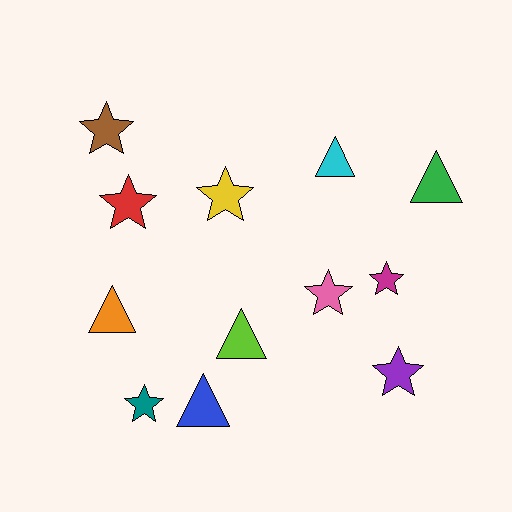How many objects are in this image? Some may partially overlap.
There are 12 objects.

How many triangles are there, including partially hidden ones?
There are 5 triangles.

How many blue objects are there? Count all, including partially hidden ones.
There is 1 blue object.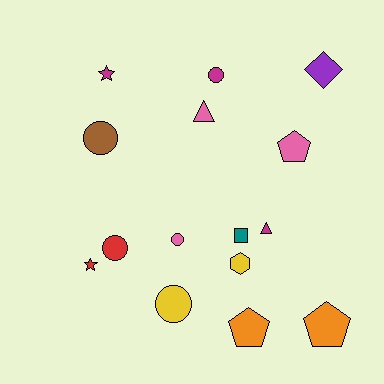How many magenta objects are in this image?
There are 3 magenta objects.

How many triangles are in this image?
There are 2 triangles.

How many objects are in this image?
There are 15 objects.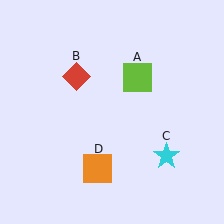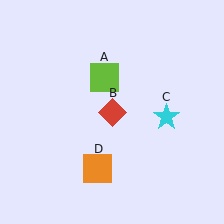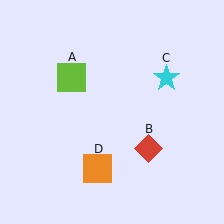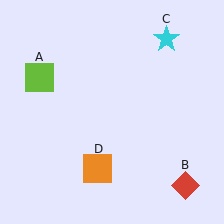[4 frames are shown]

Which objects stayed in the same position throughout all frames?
Orange square (object D) remained stationary.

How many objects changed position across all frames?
3 objects changed position: lime square (object A), red diamond (object B), cyan star (object C).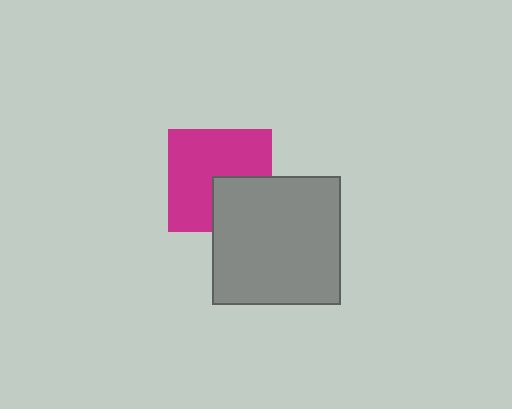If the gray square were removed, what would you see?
You would see the complete magenta square.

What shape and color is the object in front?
The object in front is a gray square.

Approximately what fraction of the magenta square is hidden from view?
Roughly 32% of the magenta square is hidden behind the gray square.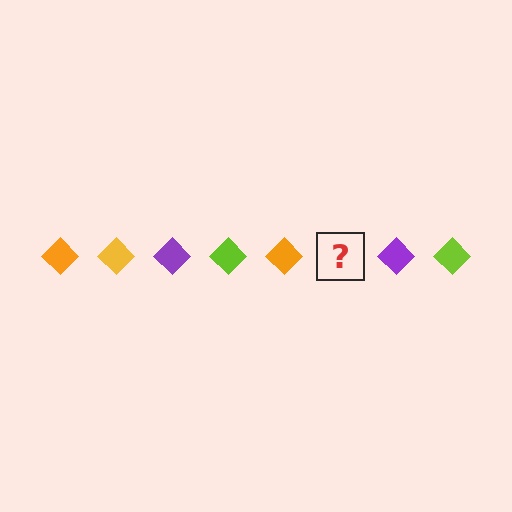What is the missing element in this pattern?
The missing element is a yellow diamond.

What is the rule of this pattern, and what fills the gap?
The rule is that the pattern cycles through orange, yellow, purple, lime diamonds. The gap should be filled with a yellow diamond.